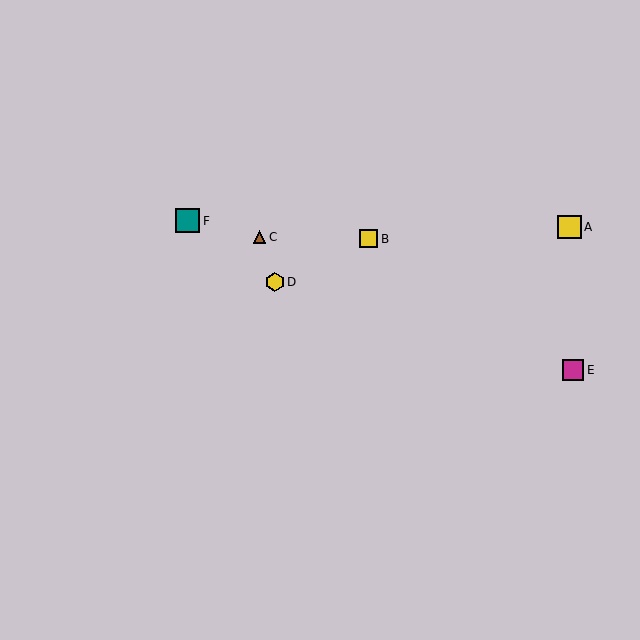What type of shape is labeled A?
Shape A is a yellow square.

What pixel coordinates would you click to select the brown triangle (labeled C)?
Click at (259, 237) to select the brown triangle C.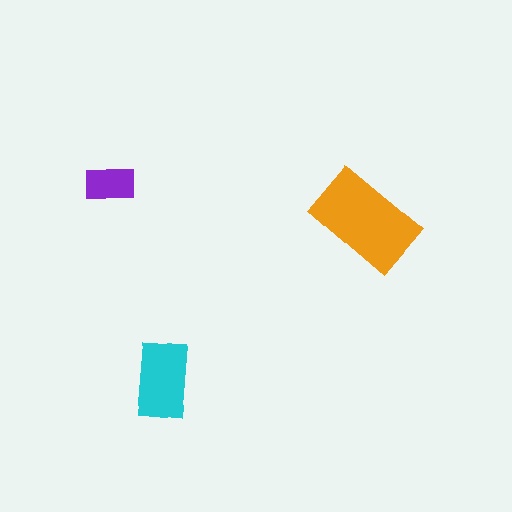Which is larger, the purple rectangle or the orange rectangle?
The orange one.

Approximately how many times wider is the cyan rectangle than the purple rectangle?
About 1.5 times wider.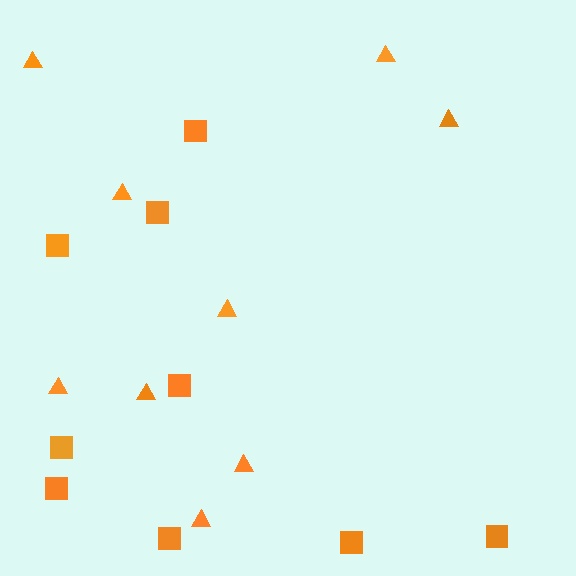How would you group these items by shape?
There are 2 groups: one group of squares (9) and one group of triangles (9).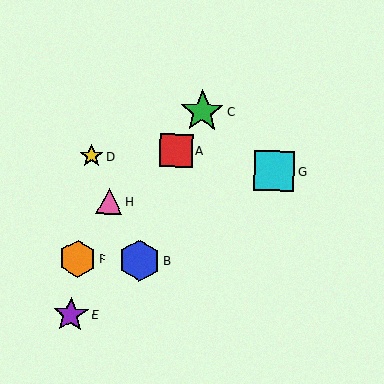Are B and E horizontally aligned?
No, B is at y≈260 and E is at y≈315.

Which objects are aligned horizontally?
Objects B, F are aligned horizontally.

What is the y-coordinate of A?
Object A is at y≈150.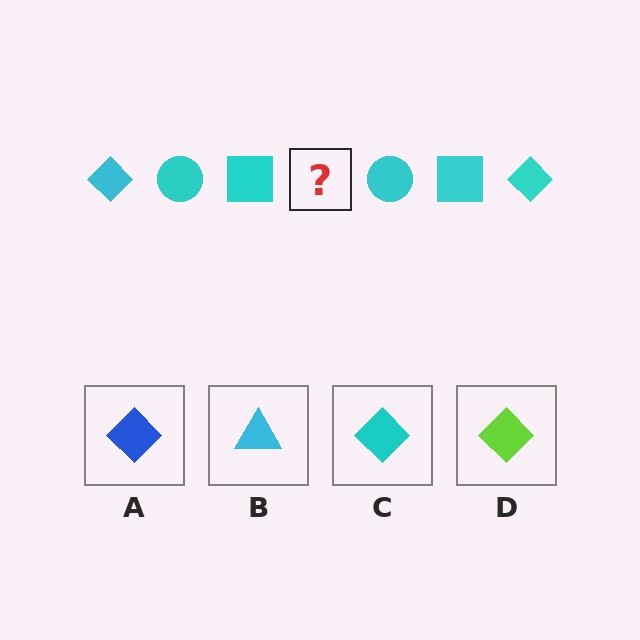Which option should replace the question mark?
Option C.